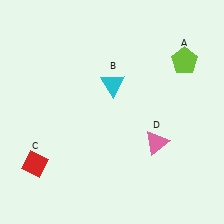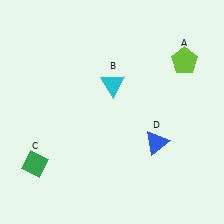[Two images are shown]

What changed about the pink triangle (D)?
In Image 1, D is pink. In Image 2, it changed to blue.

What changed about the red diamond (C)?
In Image 1, C is red. In Image 2, it changed to green.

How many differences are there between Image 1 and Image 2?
There are 2 differences between the two images.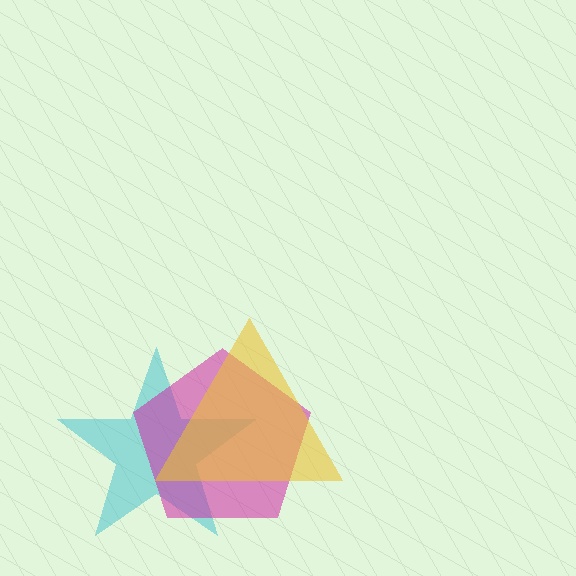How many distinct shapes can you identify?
There are 3 distinct shapes: a cyan star, a magenta pentagon, a yellow triangle.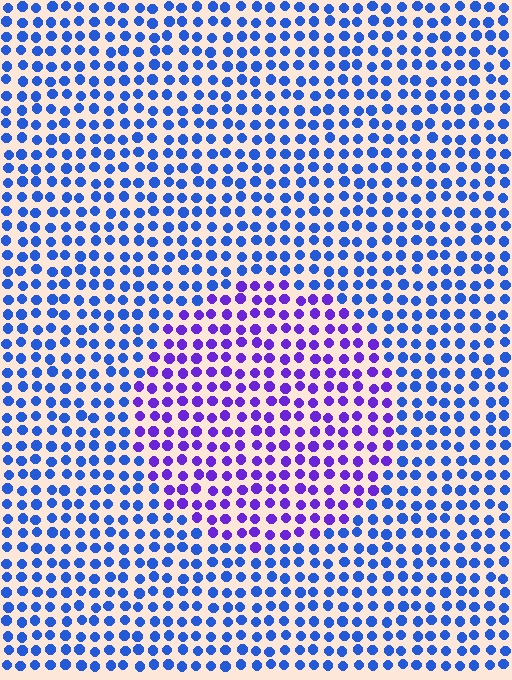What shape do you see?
I see a circle.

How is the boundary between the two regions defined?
The boundary is defined purely by a slight shift in hue (about 42 degrees). Spacing, size, and orientation are identical on both sides.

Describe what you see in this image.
The image is filled with small blue elements in a uniform arrangement. A circle-shaped region is visible where the elements are tinted to a slightly different hue, forming a subtle color boundary.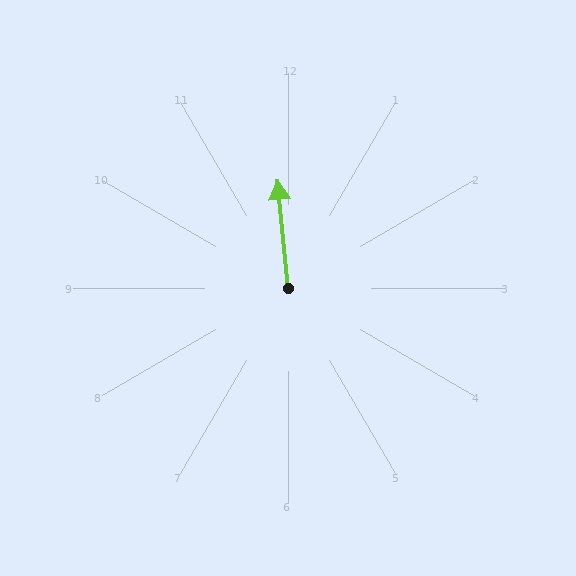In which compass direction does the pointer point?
North.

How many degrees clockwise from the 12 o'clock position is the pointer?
Approximately 355 degrees.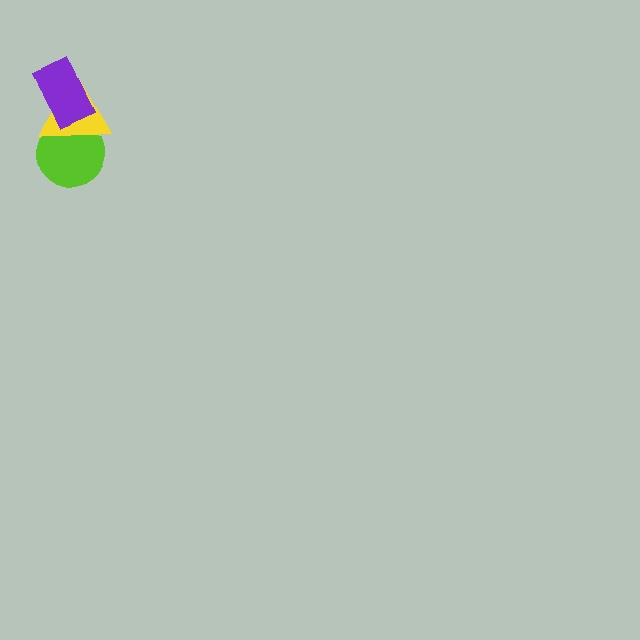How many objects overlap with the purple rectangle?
1 object overlaps with the purple rectangle.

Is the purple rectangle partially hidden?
No, no other shape covers it.